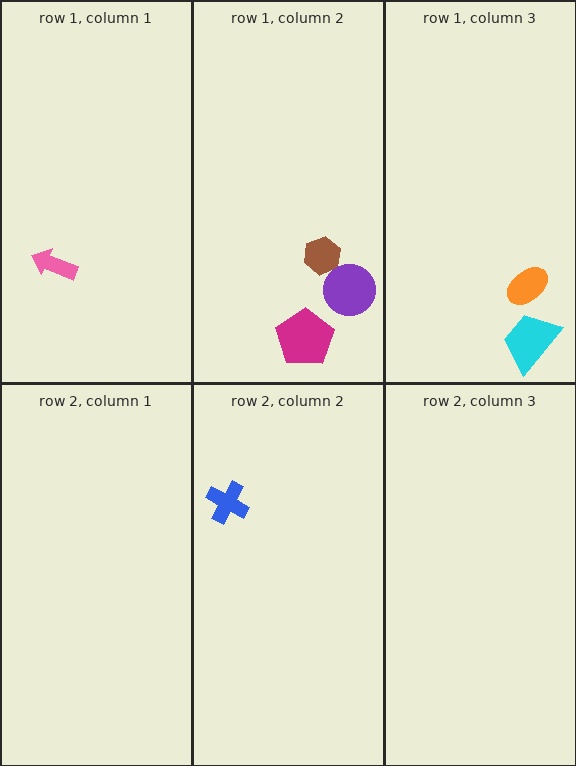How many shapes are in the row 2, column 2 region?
1.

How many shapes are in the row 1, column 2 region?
3.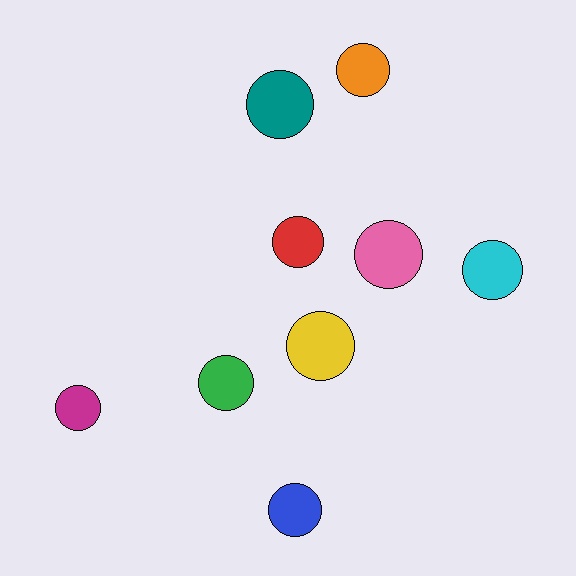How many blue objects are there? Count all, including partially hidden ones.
There is 1 blue object.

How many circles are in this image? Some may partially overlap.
There are 9 circles.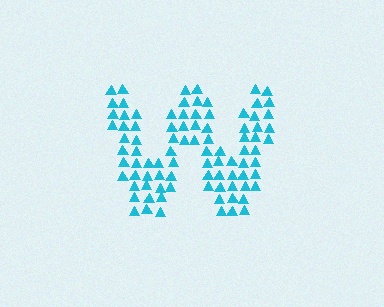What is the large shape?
The large shape is the letter W.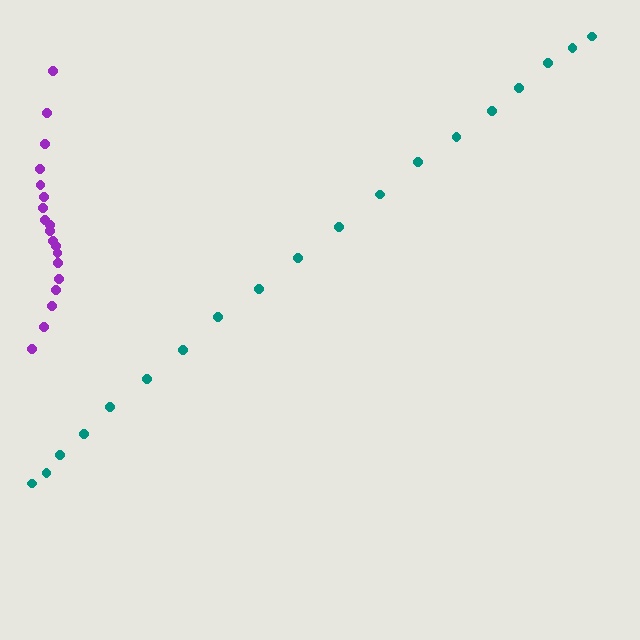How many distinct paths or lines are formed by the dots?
There are 2 distinct paths.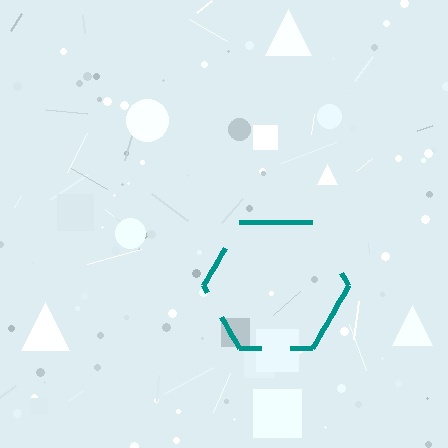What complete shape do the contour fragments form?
The contour fragments form a hexagon.